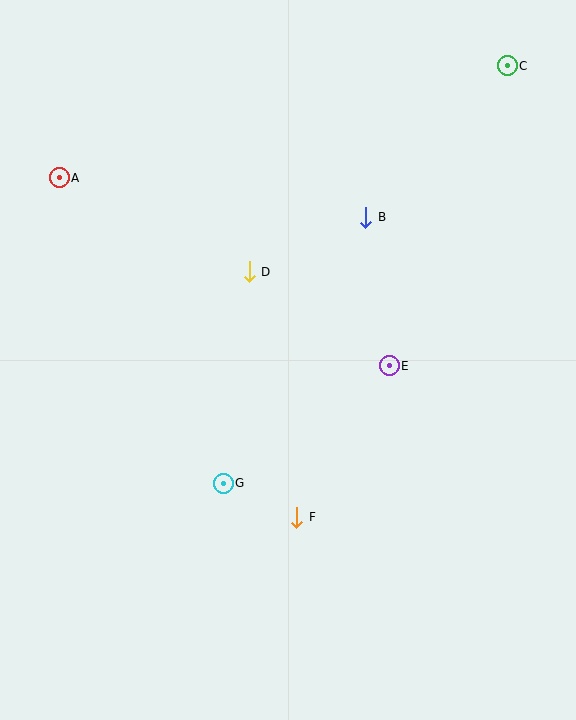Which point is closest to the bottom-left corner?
Point G is closest to the bottom-left corner.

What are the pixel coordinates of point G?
Point G is at (223, 483).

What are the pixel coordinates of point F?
Point F is at (297, 517).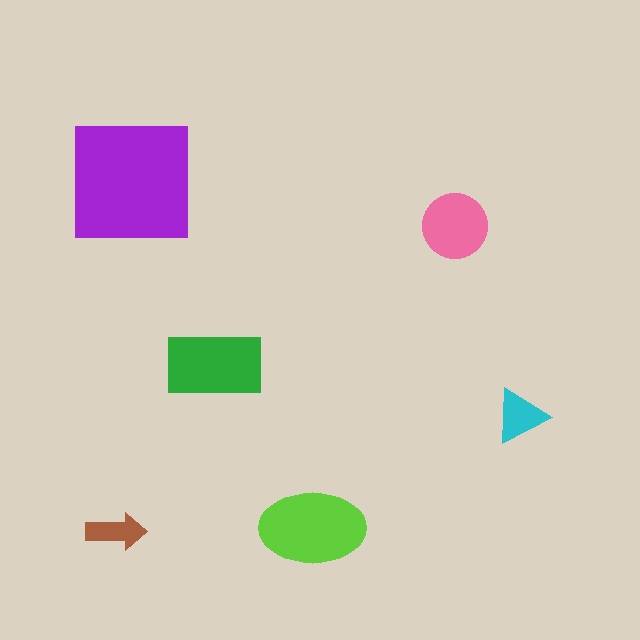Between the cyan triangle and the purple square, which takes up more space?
The purple square.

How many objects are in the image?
There are 6 objects in the image.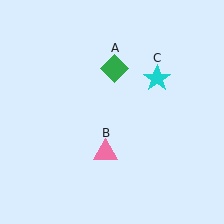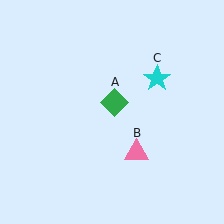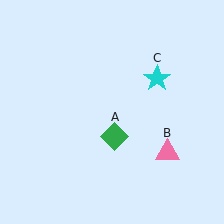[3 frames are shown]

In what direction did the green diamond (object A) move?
The green diamond (object A) moved down.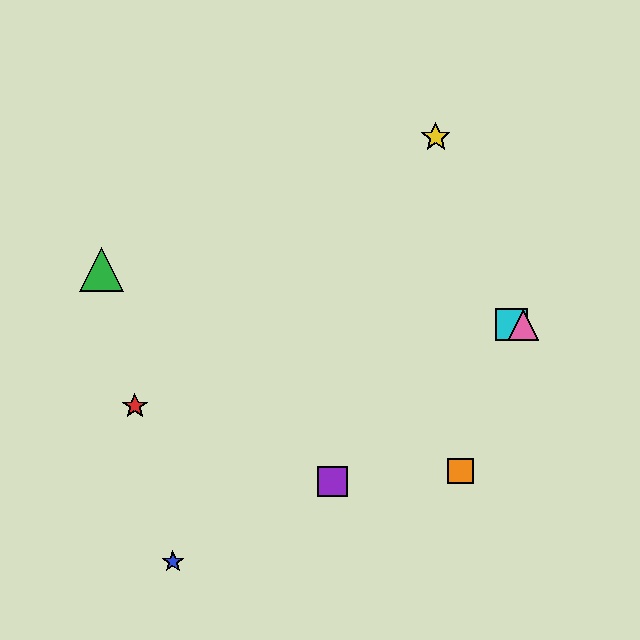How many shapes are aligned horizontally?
2 shapes (the cyan square, the pink triangle) are aligned horizontally.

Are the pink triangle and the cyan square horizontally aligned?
Yes, both are at y≈325.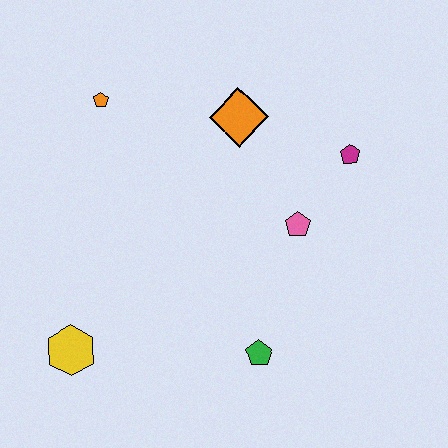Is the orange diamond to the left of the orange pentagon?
No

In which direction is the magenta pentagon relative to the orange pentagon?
The magenta pentagon is to the right of the orange pentagon.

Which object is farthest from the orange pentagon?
The green pentagon is farthest from the orange pentagon.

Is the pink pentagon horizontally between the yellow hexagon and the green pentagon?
No